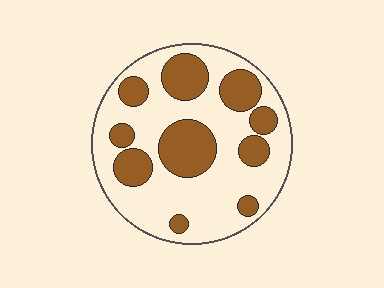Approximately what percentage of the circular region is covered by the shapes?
Approximately 35%.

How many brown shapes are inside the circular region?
10.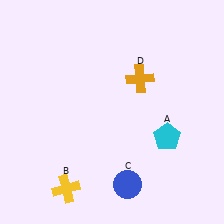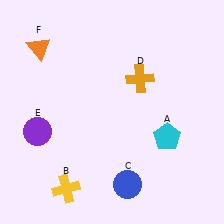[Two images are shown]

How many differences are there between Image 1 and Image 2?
There are 2 differences between the two images.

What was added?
A purple circle (E), an orange triangle (F) were added in Image 2.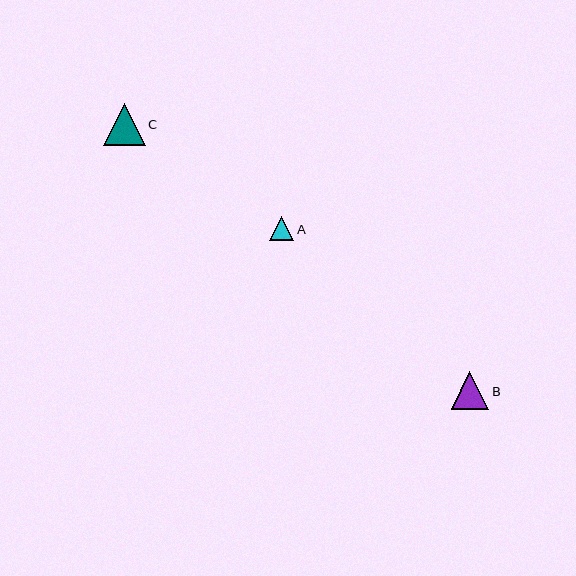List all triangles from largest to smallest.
From largest to smallest: C, B, A.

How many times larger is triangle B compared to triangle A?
Triangle B is approximately 1.5 times the size of triangle A.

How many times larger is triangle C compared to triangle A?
Triangle C is approximately 1.7 times the size of triangle A.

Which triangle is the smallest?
Triangle A is the smallest with a size of approximately 24 pixels.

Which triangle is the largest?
Triangle C is the largest with a size of approximately 42 pixels.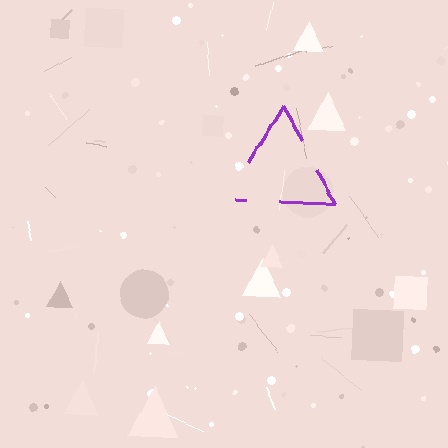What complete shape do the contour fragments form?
The contour fragments form a triangle.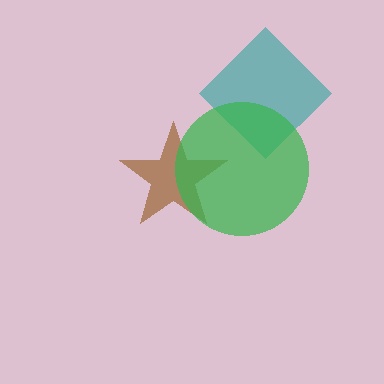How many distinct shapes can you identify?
There are 3 distinct shapes: a brown star, a teal diamond, a green circle.